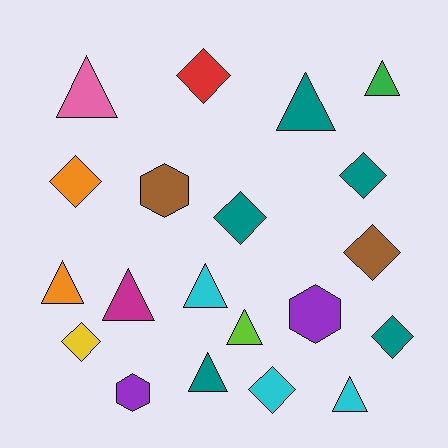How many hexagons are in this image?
There are 3 hexagons.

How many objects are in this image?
There are 20 objects.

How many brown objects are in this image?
There are 2 brown objects.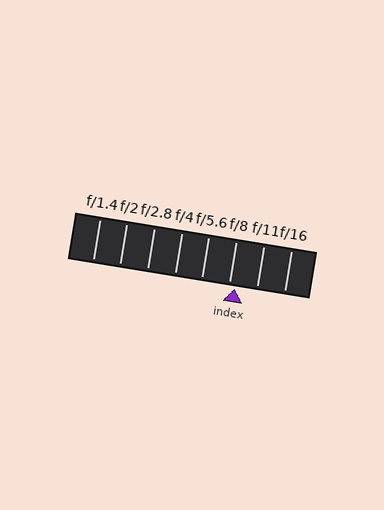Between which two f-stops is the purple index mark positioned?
The index mark is between f/8 and f/11.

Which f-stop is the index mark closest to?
The index mark is closest to f/8.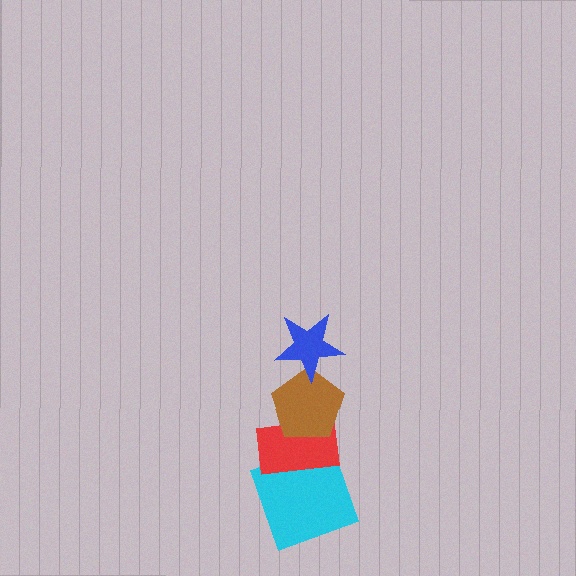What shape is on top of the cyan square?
The red rectangle is on top of the cyan square.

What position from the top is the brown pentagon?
The brown pentagon is 2nd from the top.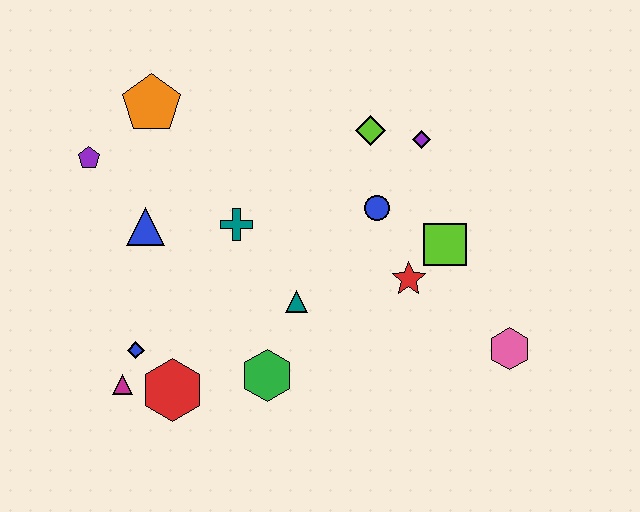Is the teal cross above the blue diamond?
Yes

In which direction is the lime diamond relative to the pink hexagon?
The lime diamond is above the pink hexagon.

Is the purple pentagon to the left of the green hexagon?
Yes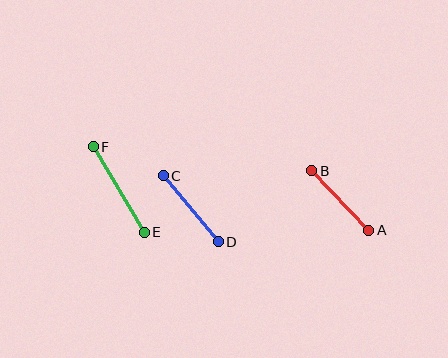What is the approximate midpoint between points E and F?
The midpoint is at approximately (119, 190) pixels.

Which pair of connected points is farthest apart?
Points E and F are farthest apart.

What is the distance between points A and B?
The distance is approximately 82 pixels.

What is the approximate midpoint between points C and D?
The midpoint is at approximately (191, 209) pixels.